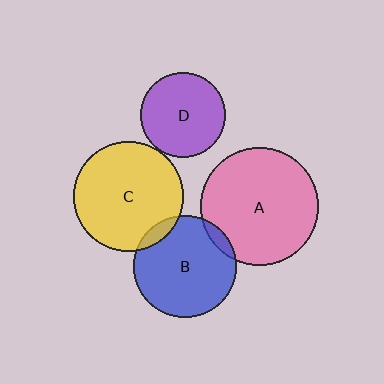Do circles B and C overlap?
Yes.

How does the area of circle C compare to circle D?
Approximately 1.7 times.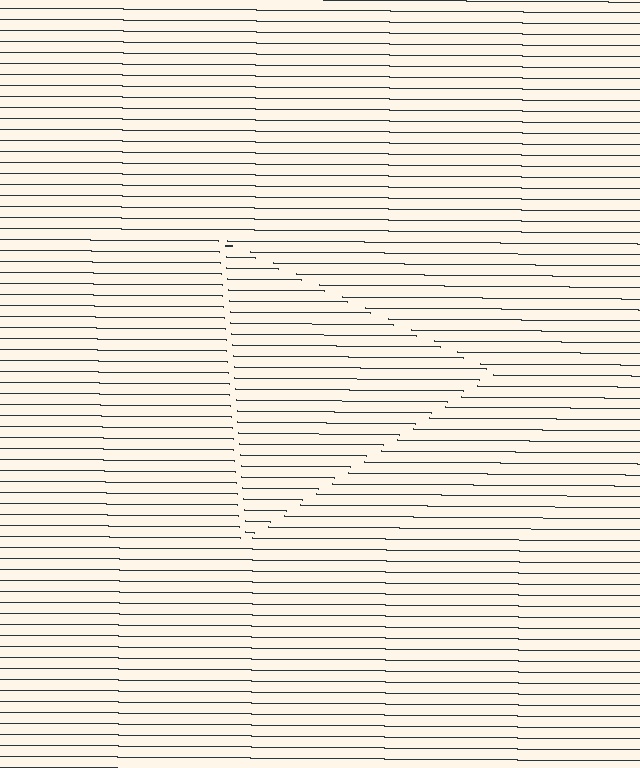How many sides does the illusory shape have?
3 sides — the line-ends trace a triangle.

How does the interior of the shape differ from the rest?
The interior of the shape contains the same grating, shifted by half a period — the contour is defined by the phase discontinuity where line-ends from the inner and outer gratings abut.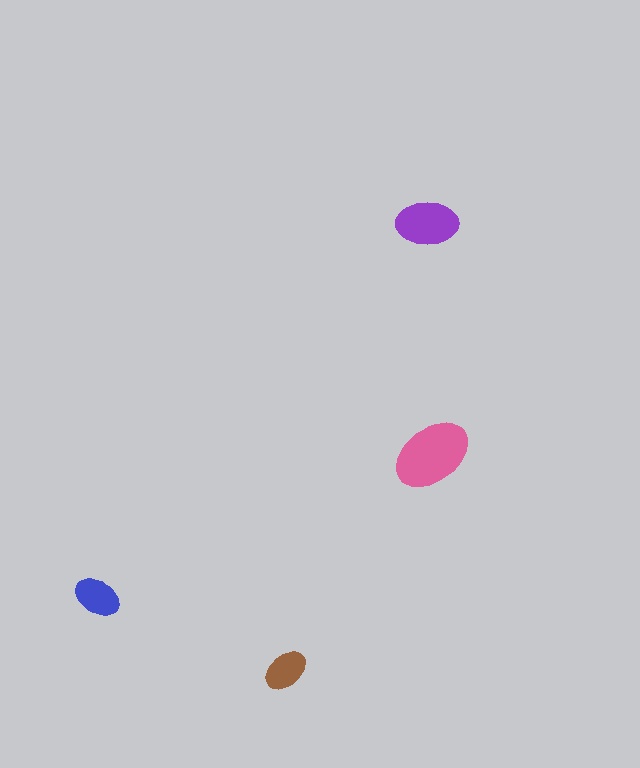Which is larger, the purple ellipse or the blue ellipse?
The purple one.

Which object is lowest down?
The brown ellipse is bottommost.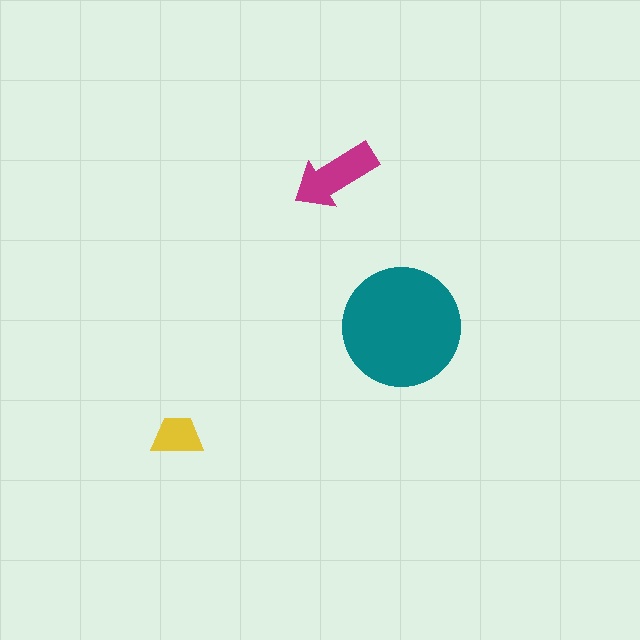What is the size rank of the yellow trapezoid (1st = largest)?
3rd.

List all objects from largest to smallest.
The teal circle, the magenta arrow, the yellow trapezoid.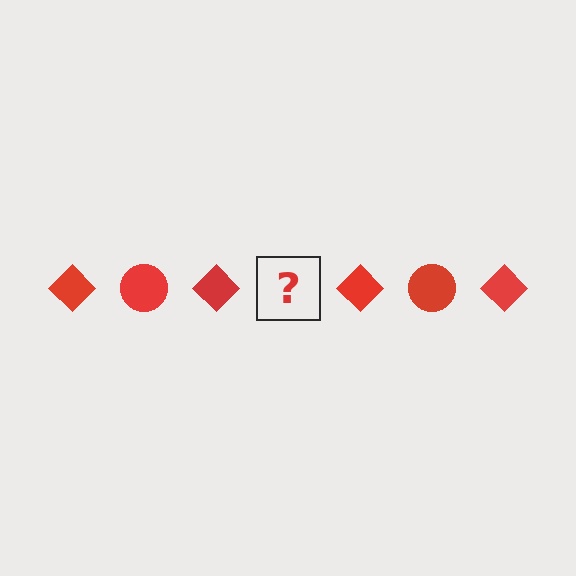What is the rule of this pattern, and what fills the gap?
The rule is that the pattern cycles through diamond, circle shapes in red. The gap should be filled with a red circle.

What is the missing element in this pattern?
The missing element is a red circle.